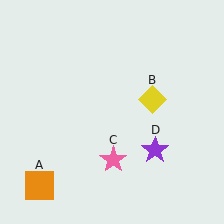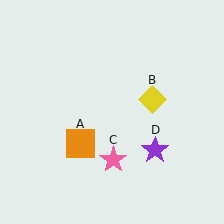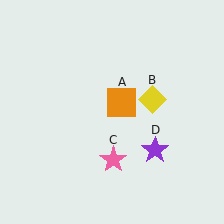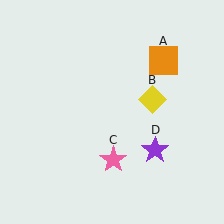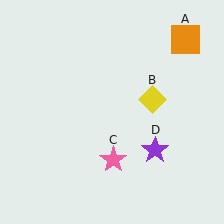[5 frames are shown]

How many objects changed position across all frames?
1 object changed position: orange square (object A).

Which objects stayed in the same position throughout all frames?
Yellow diamond (object B) and pink star (object C) and purple star (object D) remained stationary.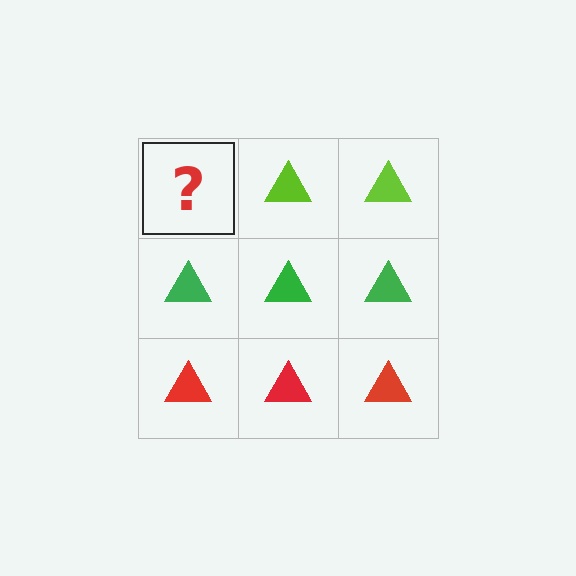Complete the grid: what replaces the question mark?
The question mark should be replaced with a lime triangle.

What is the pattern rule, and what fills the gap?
The rule is that each row has a consistent color. The gap should be filled with a lime triangle.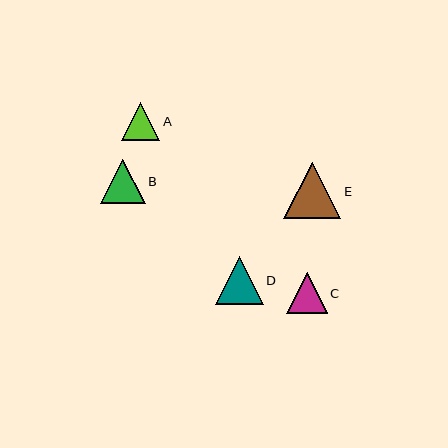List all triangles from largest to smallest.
From largest to smallest: E, D, B, C, A.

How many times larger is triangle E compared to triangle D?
Triangle E is approximately 1.2 times the size of triangle D.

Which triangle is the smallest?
Triangle A is the smallest with a size of approximately 38 pixels.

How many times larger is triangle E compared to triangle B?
Triangle E is approximately 1.3 times the size of triangle B.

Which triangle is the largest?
Triangle E is the largest with a size of approximately 57 pixels.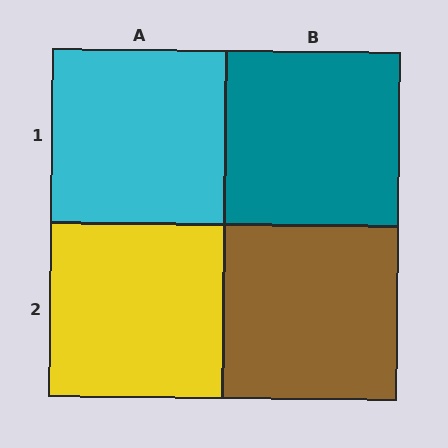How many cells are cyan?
1 cell is cyan.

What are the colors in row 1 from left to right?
Cyan, teal.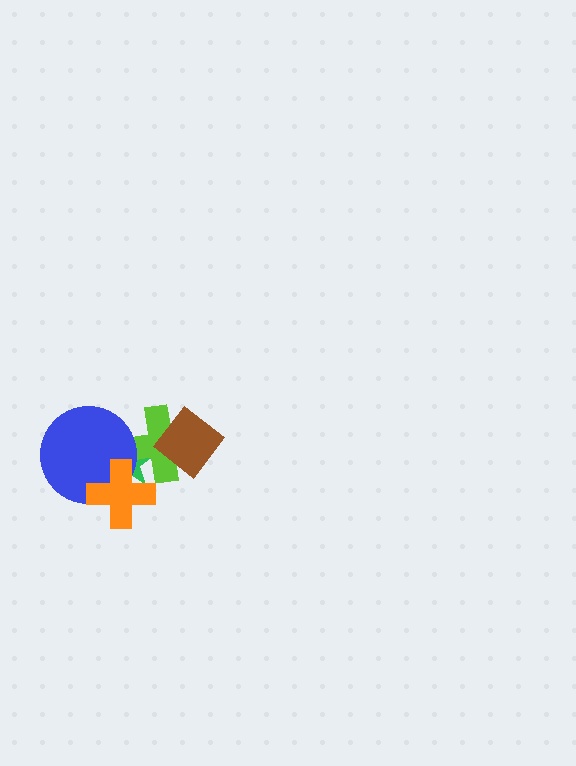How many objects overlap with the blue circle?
3 objects overlap with the blue circle.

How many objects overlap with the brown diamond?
1 object overlaps with the brown diamond.